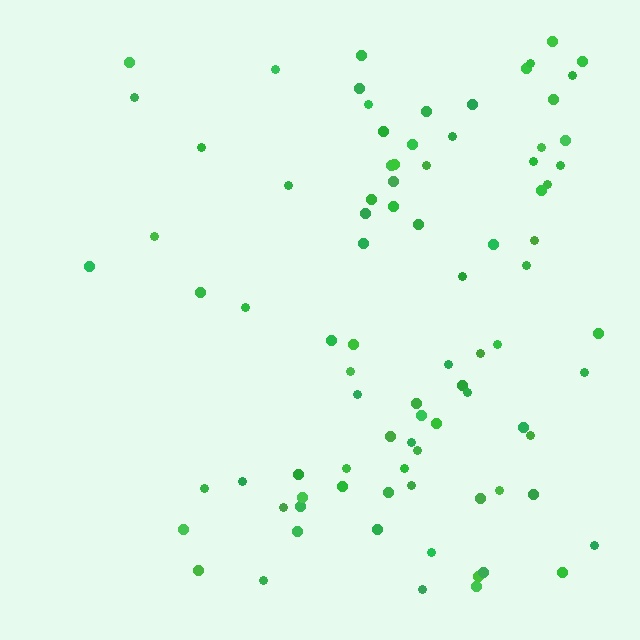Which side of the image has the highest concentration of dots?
The right.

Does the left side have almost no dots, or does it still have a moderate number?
Still a moderate number, just noticeably fewer than the right.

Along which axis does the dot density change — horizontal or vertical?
Horizontal.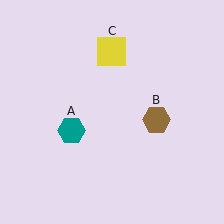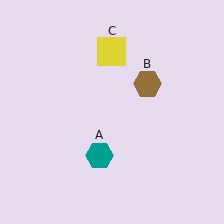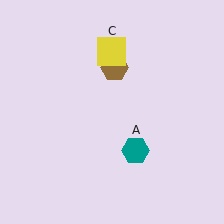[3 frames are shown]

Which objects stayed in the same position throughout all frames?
Yellow square (object C) remained stationary.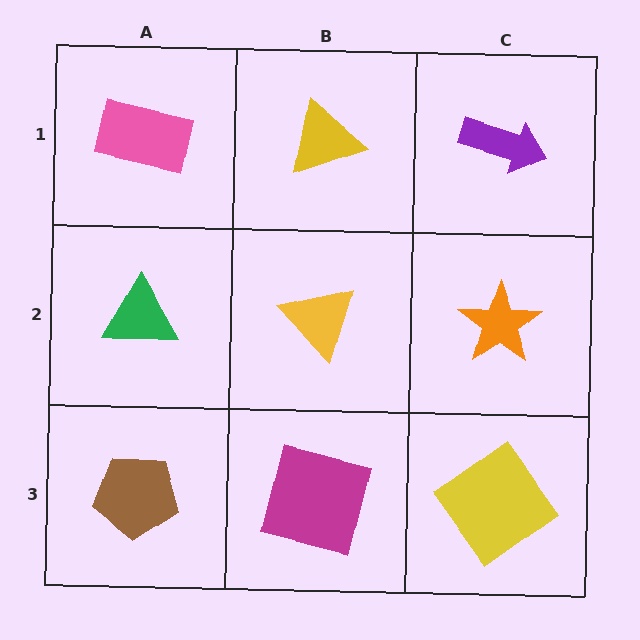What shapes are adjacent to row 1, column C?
An orange star (row 2, column C), a yellow triangle (row 1, column B).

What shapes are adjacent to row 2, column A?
A pink rectangle (row 1, column A), a brown pentagon (row 3, column A), a yellow triangle (row 2, column B).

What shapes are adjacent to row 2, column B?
A yellow triangle (row 1, column B), a magenta square (row 3, column B), a green triangle (row 2, column A), an orange star (row 2, column C).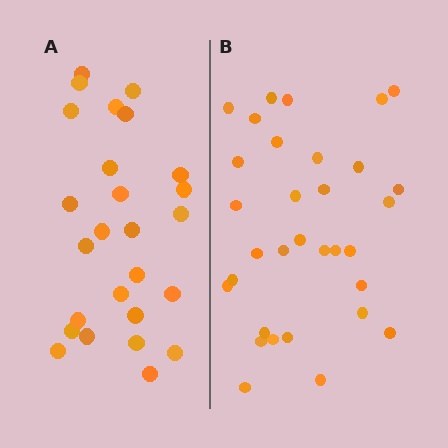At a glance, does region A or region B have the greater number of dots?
Region B (the right region) has more dots.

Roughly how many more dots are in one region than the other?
Region B has about 6 more dots than region A.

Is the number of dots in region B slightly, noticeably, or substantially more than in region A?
Region B has only slightly more — the two regions are fairly close. The ratio is roughly 1.2 to 1.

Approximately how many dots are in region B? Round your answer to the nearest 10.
About 30 dots. (The exact count is 32, which rounds to 30.)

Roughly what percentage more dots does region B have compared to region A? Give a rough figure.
About 25% more.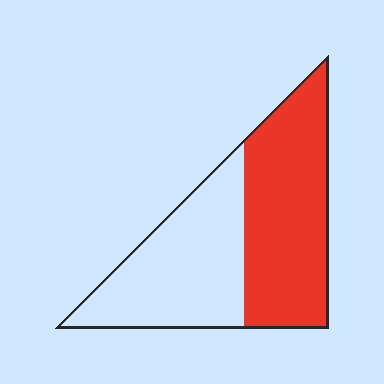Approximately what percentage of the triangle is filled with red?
Approximately 50%.